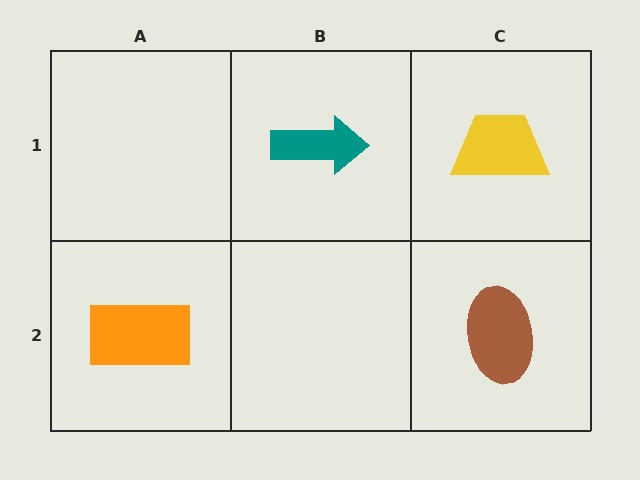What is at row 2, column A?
An orange rectangle.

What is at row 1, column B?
A teal arrow.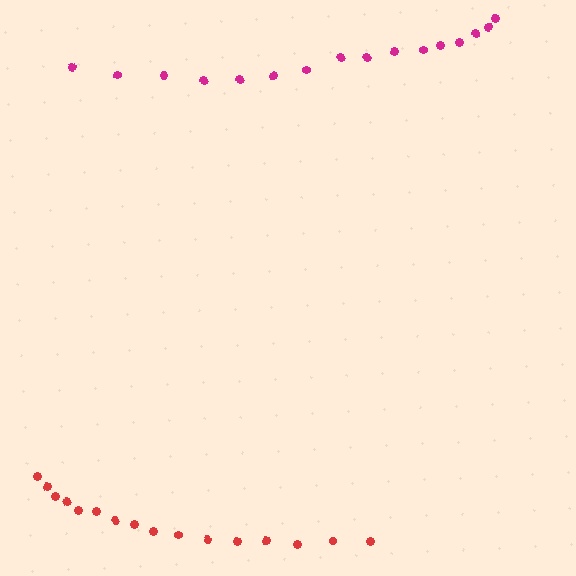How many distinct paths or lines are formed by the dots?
There are 2 distinct paths.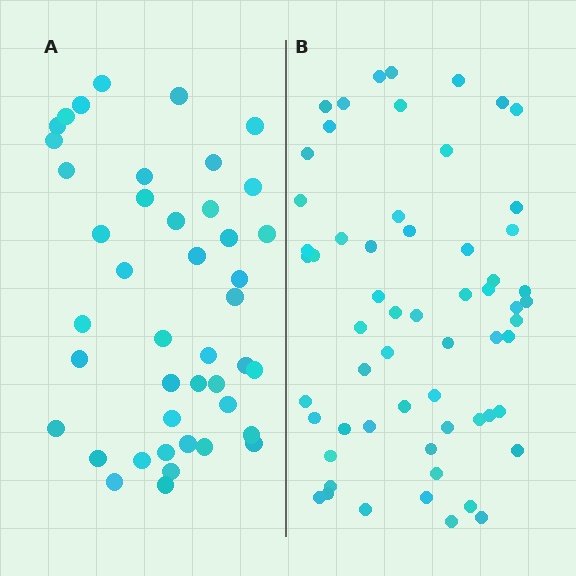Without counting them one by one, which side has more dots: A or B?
Region B (the right region) has more dots.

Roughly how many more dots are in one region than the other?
Region B has approximately 15 more dots than region A.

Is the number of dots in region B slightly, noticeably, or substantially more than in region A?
Region B has noticeably more, but not dramatically so. The ratio is roughly 1.4 to 1.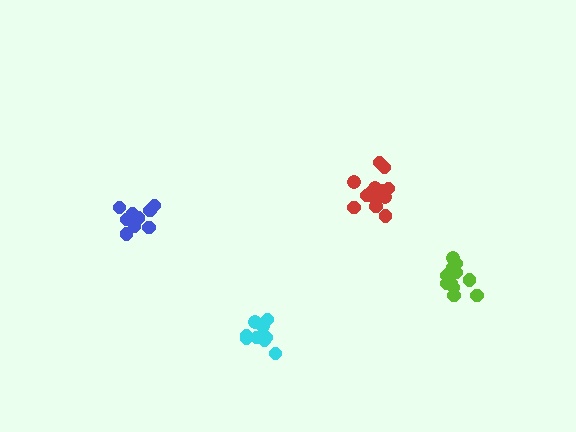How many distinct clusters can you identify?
There are 4 distinct clusters.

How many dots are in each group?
Group 1: 15 dots, Group 2: 10 dots, Group 3: 9 dots, Group 4: 12 dots (46 total).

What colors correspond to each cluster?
The clusters are colored: red, cyan, blue, lime.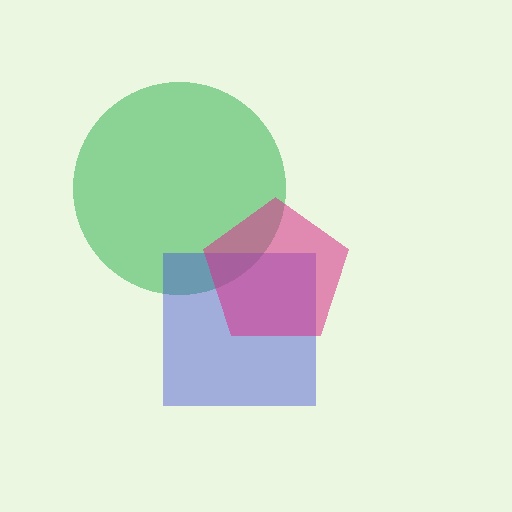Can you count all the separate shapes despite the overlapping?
Yes, there are 3 separate shapes.